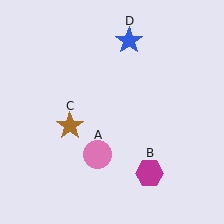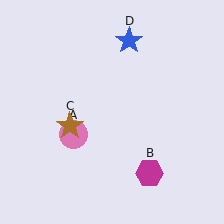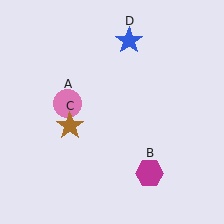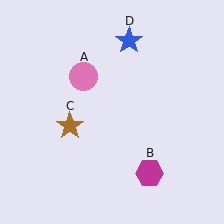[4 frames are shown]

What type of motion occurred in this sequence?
The pink circle (object A) rotated clockwise around the center of the scene.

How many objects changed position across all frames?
1 object changed position: pink circle (object A).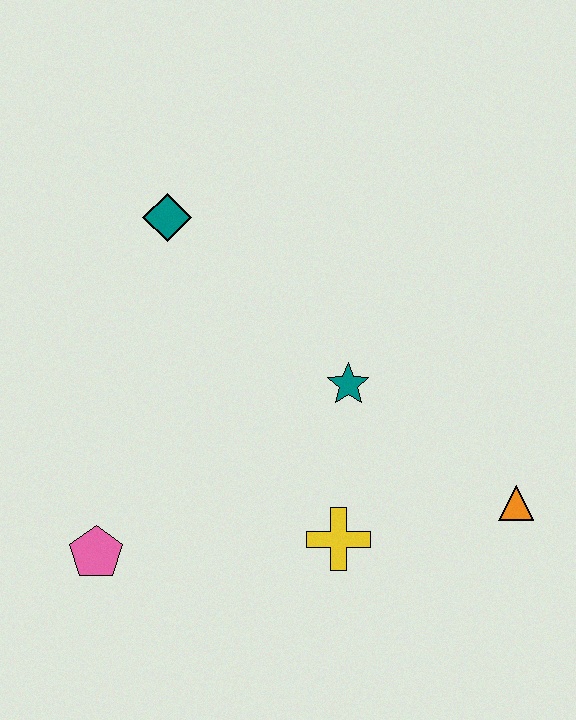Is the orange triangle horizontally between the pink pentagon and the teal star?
No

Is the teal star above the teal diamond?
No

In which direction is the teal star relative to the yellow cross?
The teal star is above the yellow cross.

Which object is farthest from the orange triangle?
The teal diamond is farthest from the orange triangle.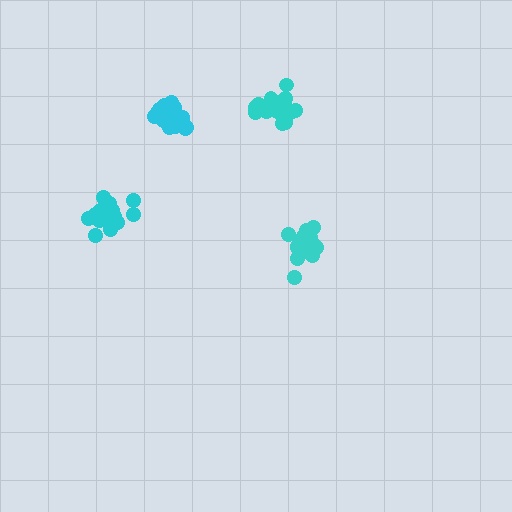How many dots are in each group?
Group 1: 17 dots, Group 2: 19 dots, Group 3: 19 dots, Group 4: 21 dots (76 total).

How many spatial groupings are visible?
There are 4 spatial groupings.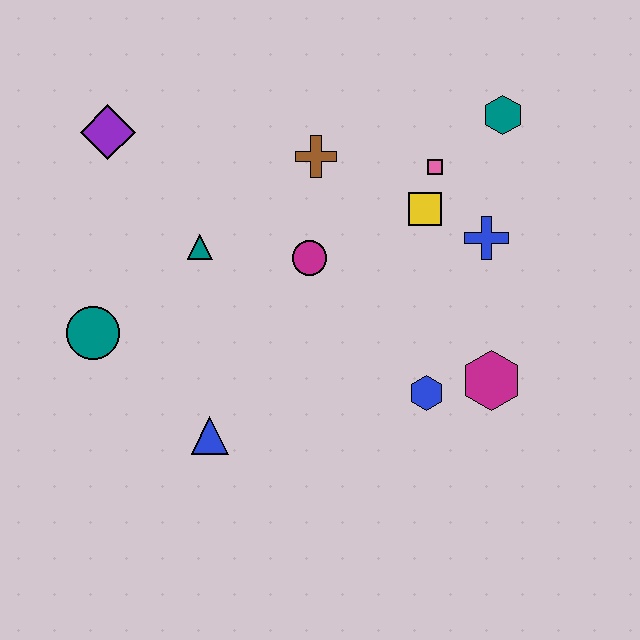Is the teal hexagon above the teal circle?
Yes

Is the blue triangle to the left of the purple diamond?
No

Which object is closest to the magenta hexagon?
The blue hexagon is closest to the magenta hexagon.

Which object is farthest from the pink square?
The teal circle is farthest from the pink square.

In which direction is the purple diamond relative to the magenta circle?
The purple diamond is to the left of the magenta circle.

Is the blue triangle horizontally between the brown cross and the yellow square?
No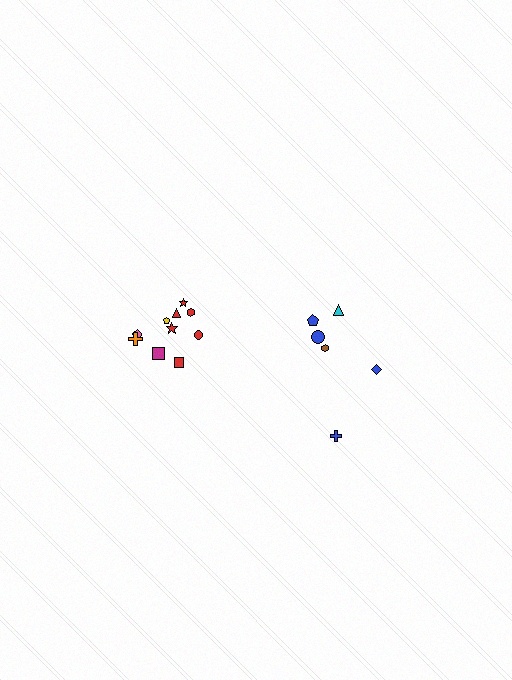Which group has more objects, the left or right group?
The left group.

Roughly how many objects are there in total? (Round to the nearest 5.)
Roughly 15 objects in total.